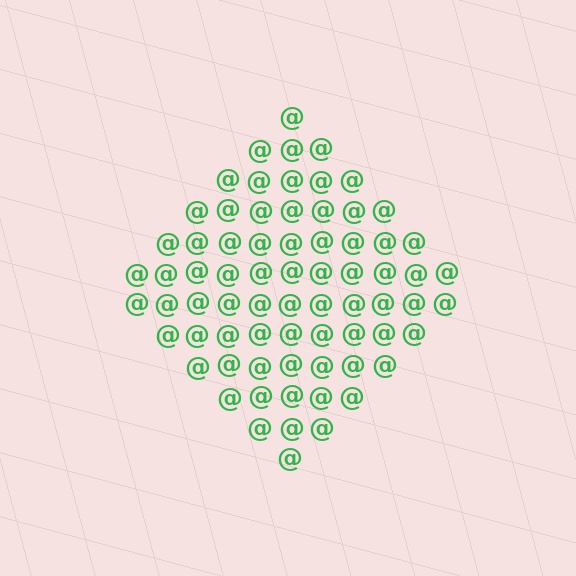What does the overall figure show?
The overall figure shows a diamond.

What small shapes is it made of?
It is made of small at signs.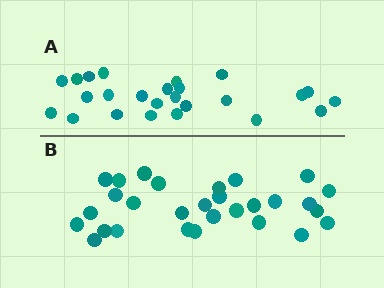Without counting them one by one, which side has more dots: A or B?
Region B (the bottom region) has more dots.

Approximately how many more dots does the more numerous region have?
Region B has about 4 more dots than region A.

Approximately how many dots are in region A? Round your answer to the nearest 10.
About 20 dots. (The exact count is 25, which rounds to 20.)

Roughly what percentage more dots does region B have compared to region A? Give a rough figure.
About 15% more.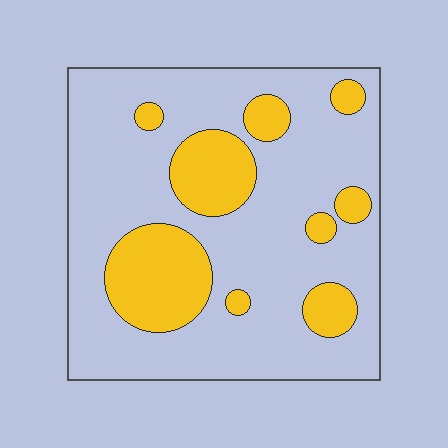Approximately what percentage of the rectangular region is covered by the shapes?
Approximately 25%.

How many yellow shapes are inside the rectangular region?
9.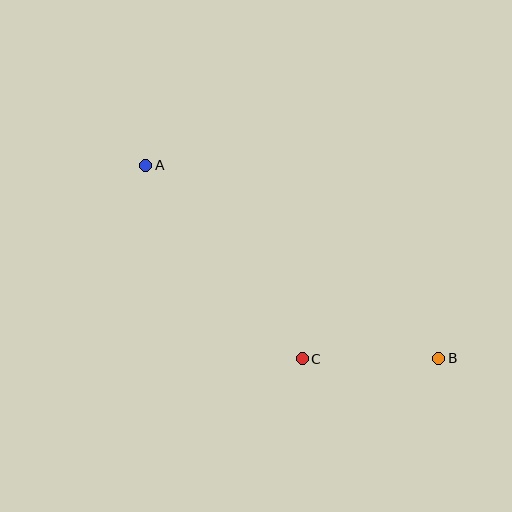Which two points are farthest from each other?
Points A and B are farthest from each other.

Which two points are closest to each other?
Points B and C are closest to each other.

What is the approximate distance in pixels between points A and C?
The distance between A and C is approximately 249 pixels.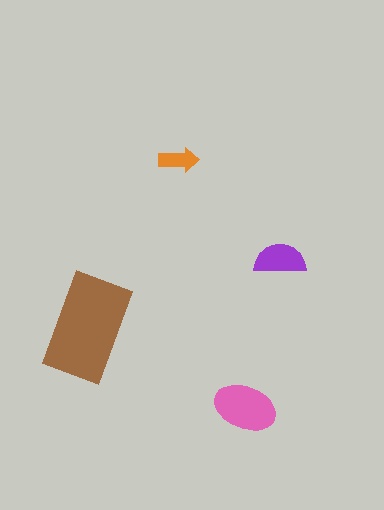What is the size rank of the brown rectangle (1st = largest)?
1st.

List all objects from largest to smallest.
The brown rectangle, the pink ellipse, the purple semicircle, the orange arrow.